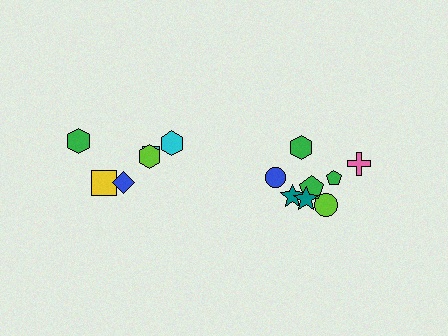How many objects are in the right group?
There are 8 objects.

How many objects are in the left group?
There are 6 objects.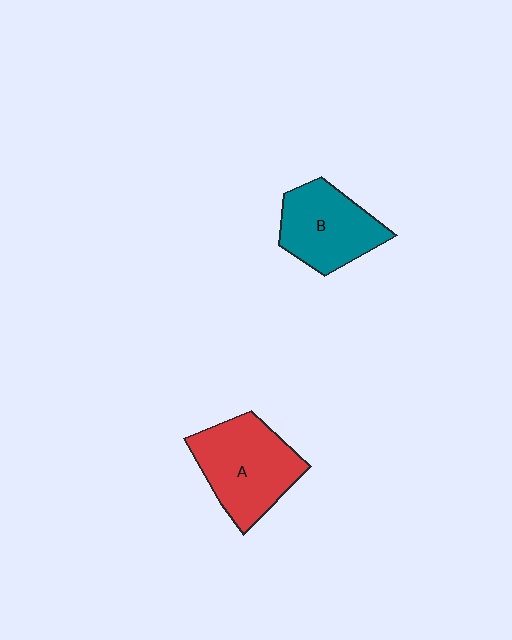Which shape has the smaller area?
Shape B (teal).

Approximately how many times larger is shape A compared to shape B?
Approximately 1.2 times.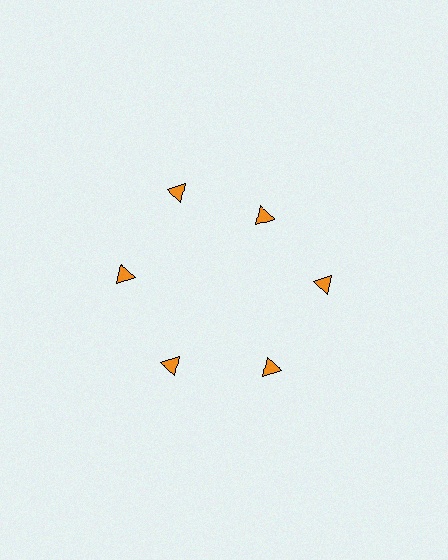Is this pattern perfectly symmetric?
No. The 6 orange triangles are arranged in a ring, but one element near the 1 o'clock position is pulled inward toward the center, breaking the 6-fold rotational symmetry.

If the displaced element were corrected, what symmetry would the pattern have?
It would have 6-fold rotational symmetry — the pattern would map onto itself every 60 degrees.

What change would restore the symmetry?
The symmetry would be restored by moving it outward, back onto the ring so that all 6 triangles sit at equal angles and equal distance from the center.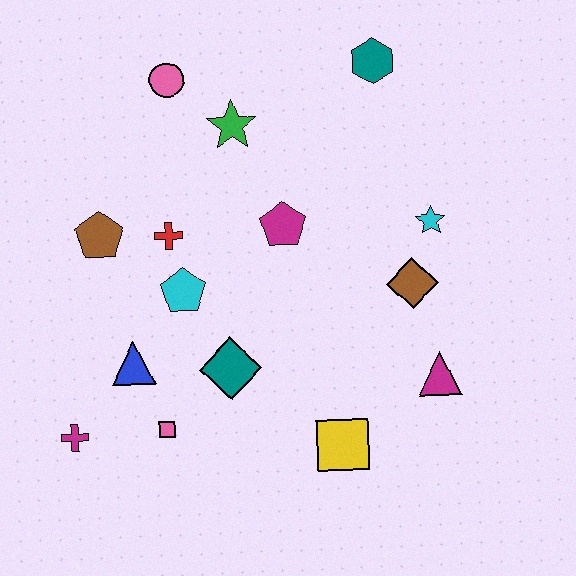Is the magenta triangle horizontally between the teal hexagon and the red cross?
No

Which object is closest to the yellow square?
The magenta triangle is closest to the yellow square.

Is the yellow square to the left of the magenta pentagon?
No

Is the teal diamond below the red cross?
Yes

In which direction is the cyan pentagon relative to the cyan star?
The cyan pentagon is to the left of the cyan star.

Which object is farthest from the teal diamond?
The teal hexagon is farthest from the teal diamond.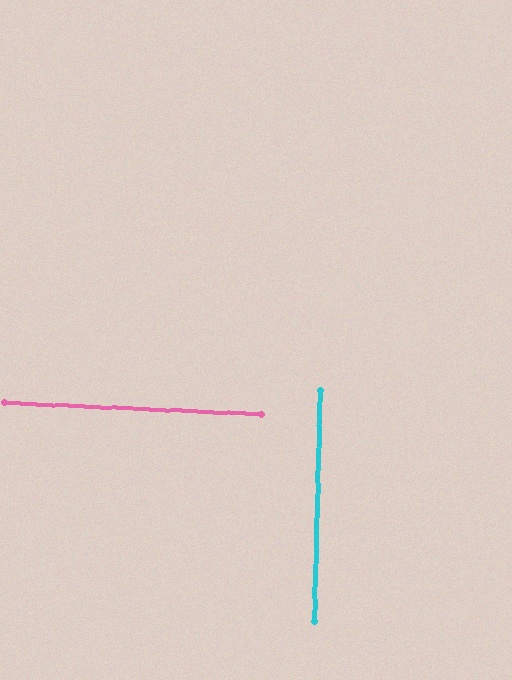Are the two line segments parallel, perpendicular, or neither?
Perpendicular — they meet at approximately 89°.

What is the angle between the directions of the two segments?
Approximately 89 degrees.